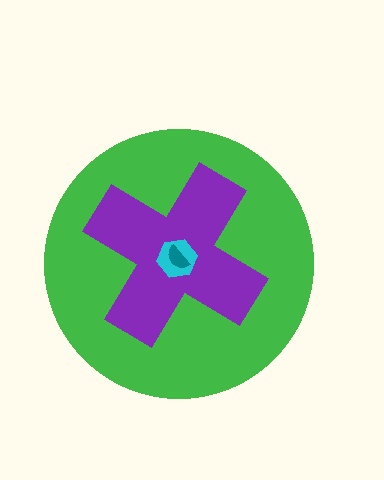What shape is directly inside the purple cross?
The cyan hexagon.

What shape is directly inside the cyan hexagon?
The teal semicircle.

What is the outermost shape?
The green circle.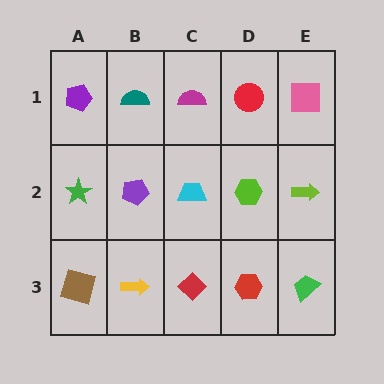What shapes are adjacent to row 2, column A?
A purple pentagon (row 1, column A), a brown square (row 3, column A), a purple pentagon (row 2, column B).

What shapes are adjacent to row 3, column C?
A cyan trapezoid (row 2, column C), a yellow arrow (row 3, column B), a red hexagon (row 3, column D).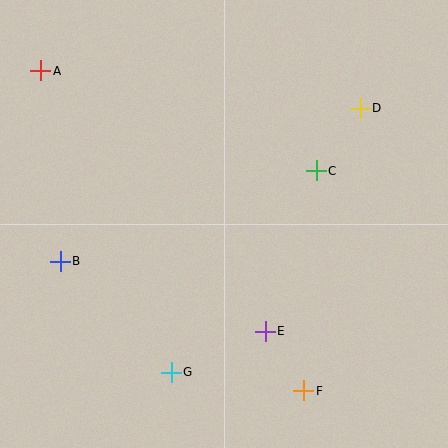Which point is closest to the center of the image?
Point C at (316, 171) is closest to the center.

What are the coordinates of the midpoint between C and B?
The midpoint between C and B is at (188, 216).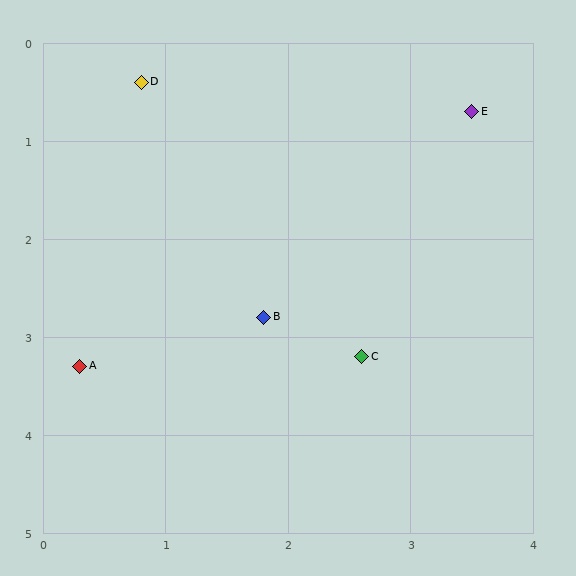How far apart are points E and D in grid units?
Points E and D are about 2.7 grid units apart.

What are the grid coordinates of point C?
Point C is at approximately (2.6, 3.2).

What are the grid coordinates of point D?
Point D is at approximately (0.8, 0.4).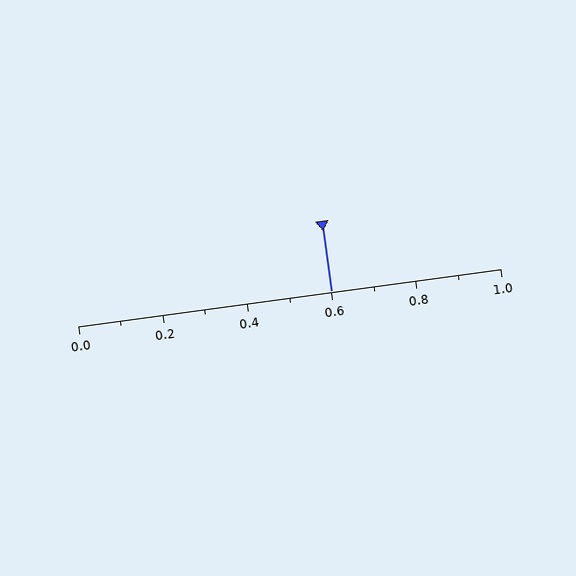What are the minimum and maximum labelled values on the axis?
The axis runs from 0.0 to 1.0.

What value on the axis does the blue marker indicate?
The marker indicates approximately 0.6.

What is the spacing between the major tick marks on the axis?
The major ticks are spaced 0.2 apart.